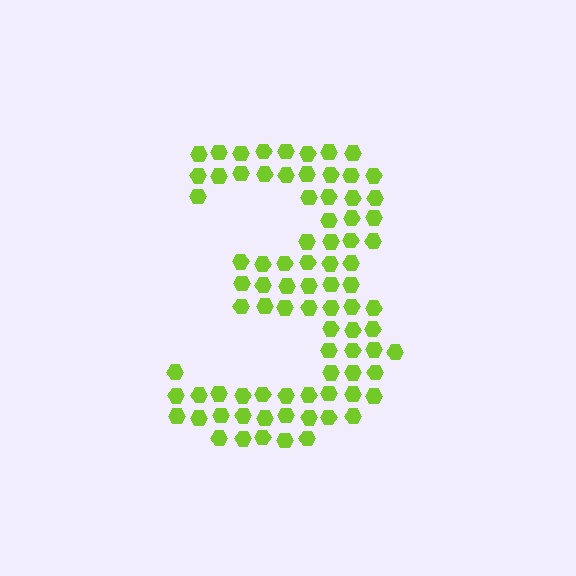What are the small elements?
The small elements are hexagons.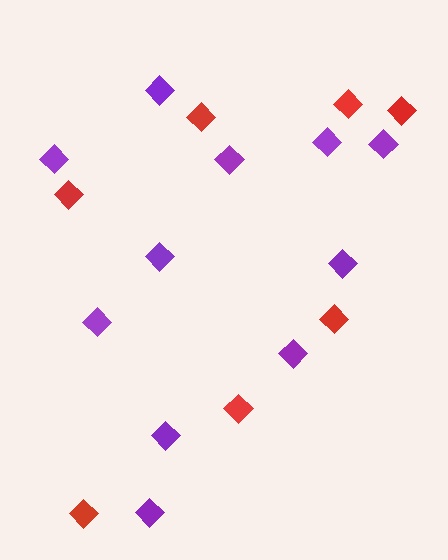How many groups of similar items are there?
There are 2 groups: one group of purple diamonds (11) and one group of red diamonds (7).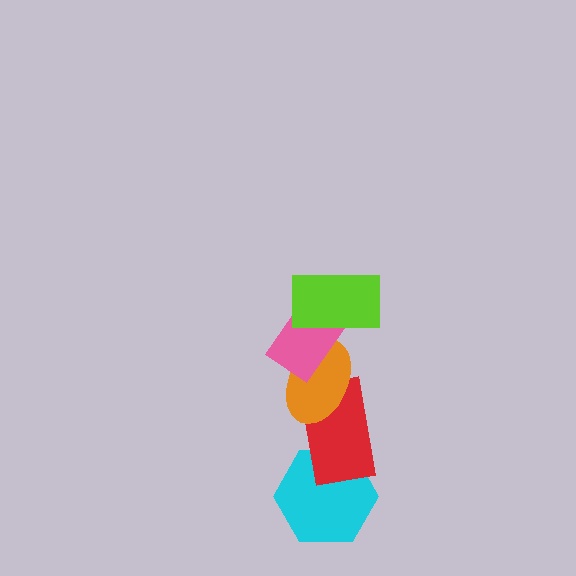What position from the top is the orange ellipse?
The orange ellipse is 3rd from the top.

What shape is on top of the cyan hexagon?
The red rectangle is on top of the cyan hexagon.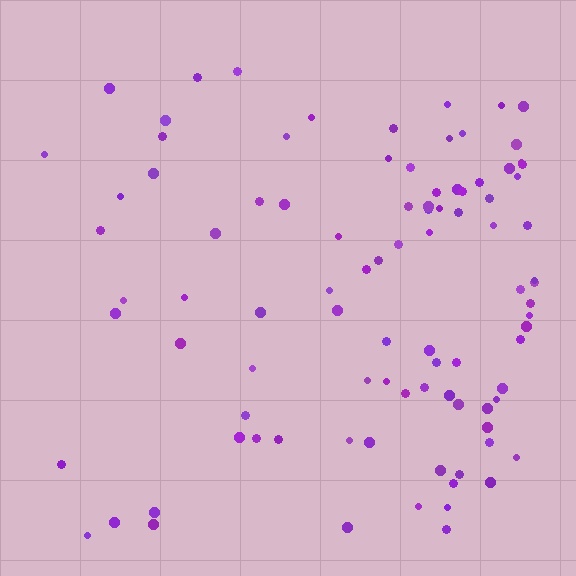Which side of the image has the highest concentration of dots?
The right.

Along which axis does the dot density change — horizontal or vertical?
Horizontal.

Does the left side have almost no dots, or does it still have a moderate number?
Still a moderate number, just noticeably fewer than the right.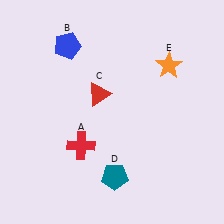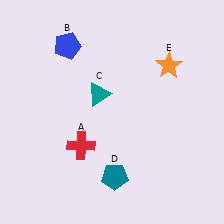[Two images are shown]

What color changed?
The triangle (C) changed from red in Image 1 to teal in Image 2.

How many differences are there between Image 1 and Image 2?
There is 1 difference between the two images.